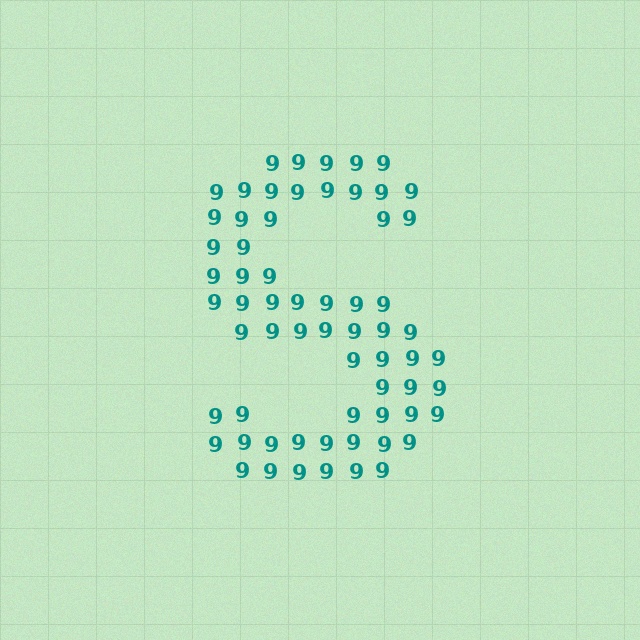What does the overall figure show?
The overall figure shows the letter S.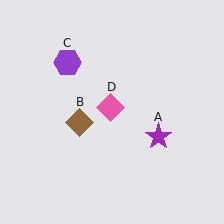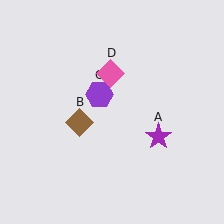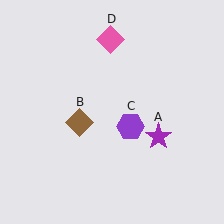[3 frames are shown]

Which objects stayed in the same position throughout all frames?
Purple star (object A) and brown diamond (object B) remained stationary.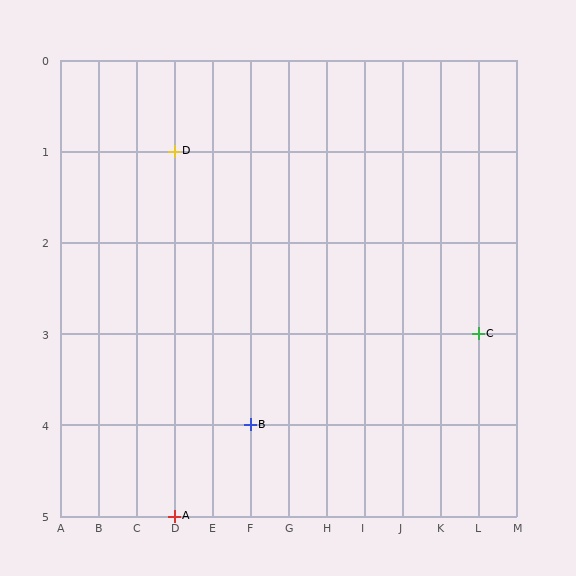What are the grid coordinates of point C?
Point C is at grid coordinates (L, 3).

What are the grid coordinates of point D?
Point D is at grid coordinates (D, 1).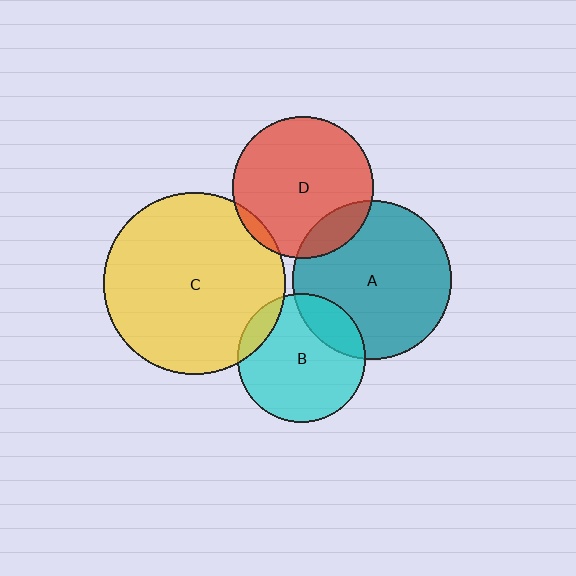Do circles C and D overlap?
Yes.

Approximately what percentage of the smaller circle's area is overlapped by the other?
Approximately 5%.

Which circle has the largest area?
Circle C (yellow).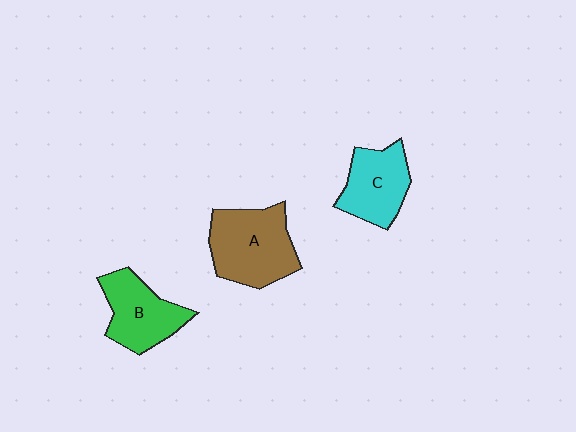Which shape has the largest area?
Shape A (brown).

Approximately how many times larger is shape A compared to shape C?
Approximately 1.3 times.